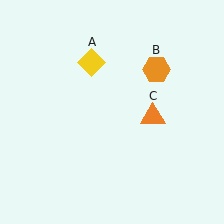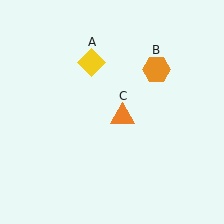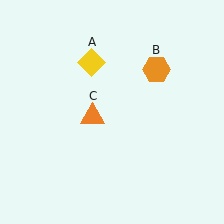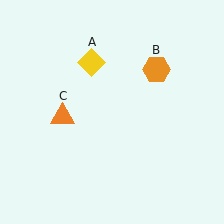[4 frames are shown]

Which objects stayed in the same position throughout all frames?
Yellow diamond (object A) and orange hexagon (object B) remained stationary.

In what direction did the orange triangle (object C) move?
The orange triangle (object C) moved left.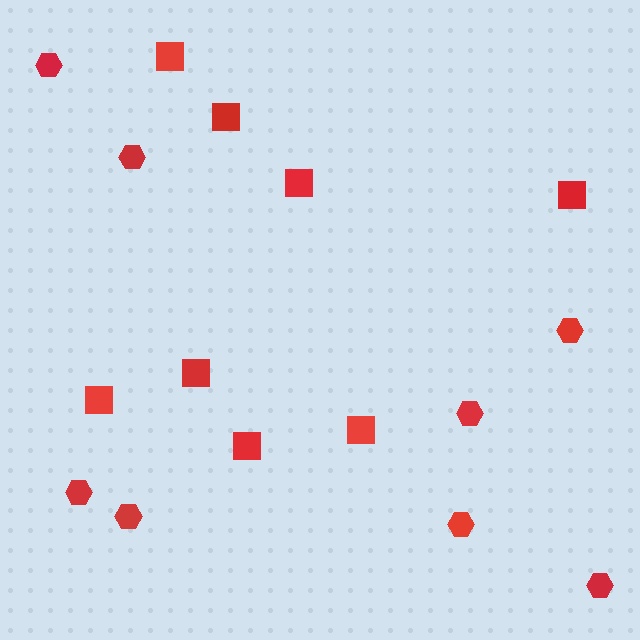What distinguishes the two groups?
There are 2 groups: one group of squares (8) and one group of hexagons (8).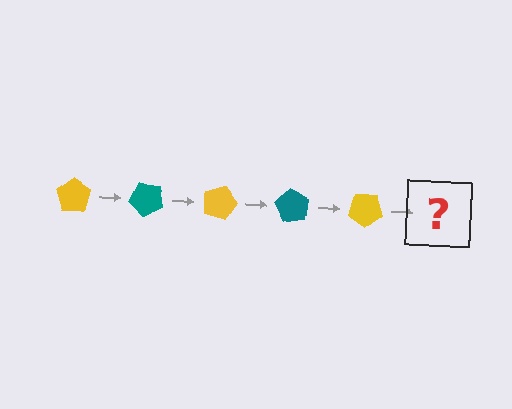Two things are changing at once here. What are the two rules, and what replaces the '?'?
The two rules are that it rotates 45 degrees each step and the color cycles through yellow and teal. The '?' should be a teal pentagon, rotated 225 degrees from the start.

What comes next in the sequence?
The next element should be a teal pentagon, rotated 225 degrees from the start.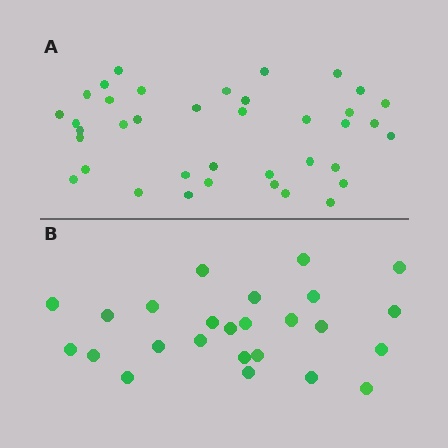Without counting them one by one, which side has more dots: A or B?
Region A (the top region) has more dots.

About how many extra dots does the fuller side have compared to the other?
Region A has approximately 15 more dots than region B.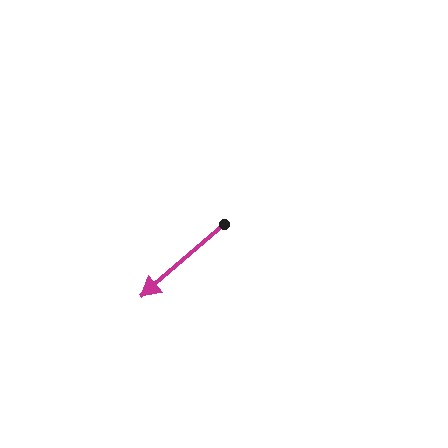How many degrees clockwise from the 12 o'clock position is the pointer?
Approximately 229 degrees.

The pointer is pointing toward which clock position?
Roughly 8 o'clock.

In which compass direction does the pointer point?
Southwest.